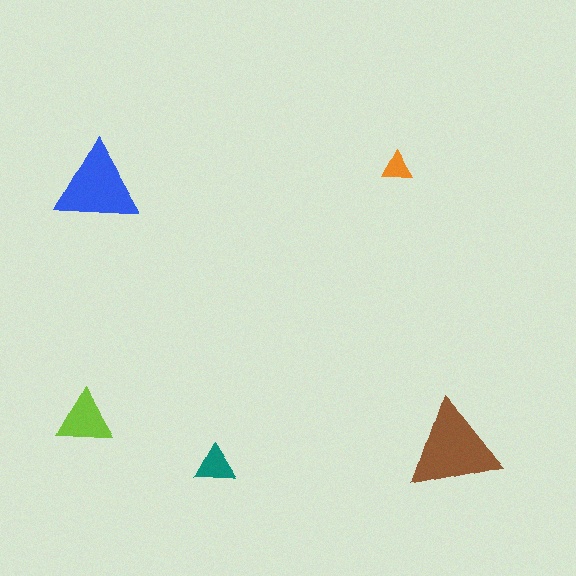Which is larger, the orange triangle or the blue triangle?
The blue one.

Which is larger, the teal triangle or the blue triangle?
The blue one.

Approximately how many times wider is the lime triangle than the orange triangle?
About 2 times wider.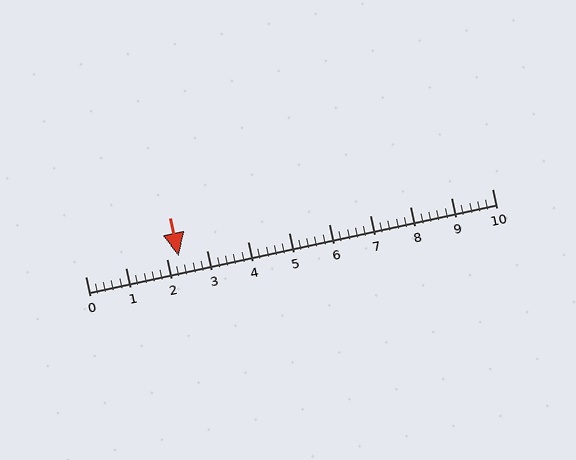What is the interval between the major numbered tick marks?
The major tick marks are spaced 1 units apart.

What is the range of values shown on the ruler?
The ruler shows values from 0 to 10.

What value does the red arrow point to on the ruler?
The red arrow points to approximately 2.3.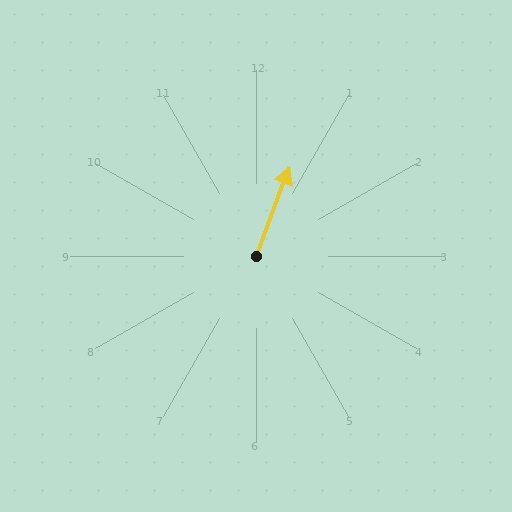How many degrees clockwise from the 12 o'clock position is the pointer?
Approximately 21 degrees.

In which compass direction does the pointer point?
North.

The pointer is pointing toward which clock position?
Roughly 1 o'clock.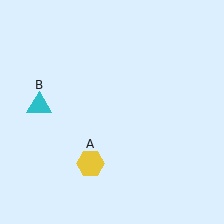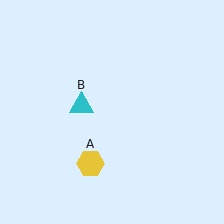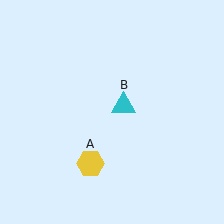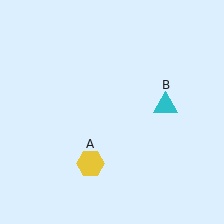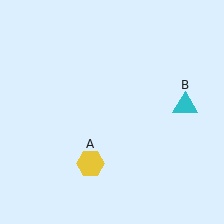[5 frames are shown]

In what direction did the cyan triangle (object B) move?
The cyan triangle (object B) moved right.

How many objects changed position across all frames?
1 object changed position: cyan triangle (object B).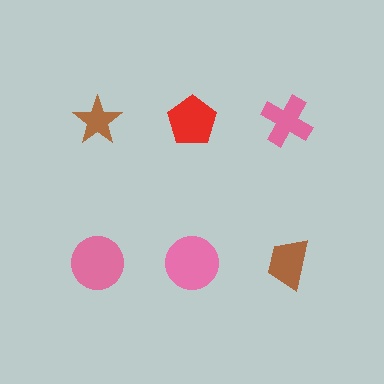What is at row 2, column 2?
A pink circle.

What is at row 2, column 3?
A brown trapezoid.